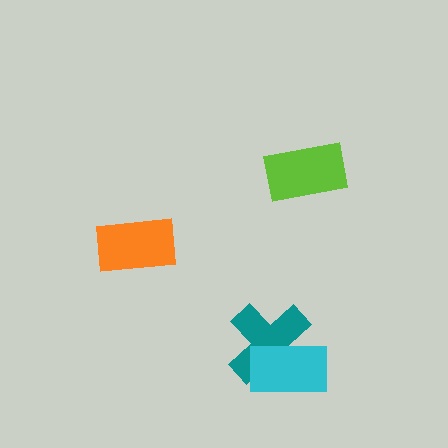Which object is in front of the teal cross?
The cyan rectangle is in front of the teal cross.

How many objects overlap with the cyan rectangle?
1 object overlaps with the cyan rectangle.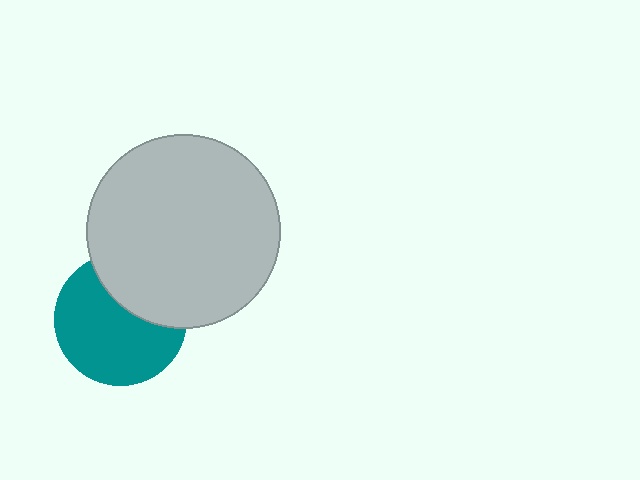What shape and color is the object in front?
The object in front is a light gray circle.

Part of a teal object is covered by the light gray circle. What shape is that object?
It is a circle.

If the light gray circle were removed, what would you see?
You would see the complete teal circle.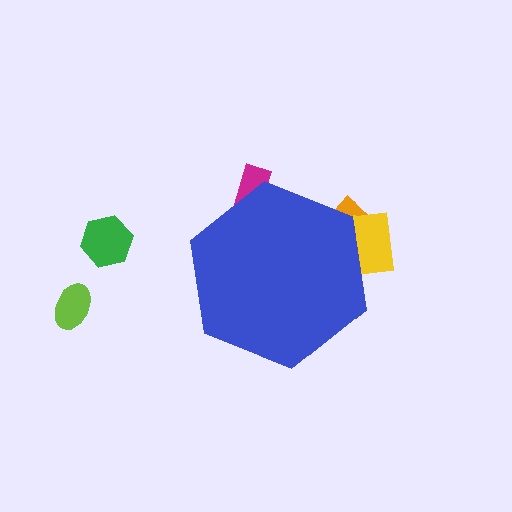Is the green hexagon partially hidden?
No, the green hexagon is fully visible.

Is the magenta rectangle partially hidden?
Yes, the magenta rectangle is partially hidden behind the blue hexagon.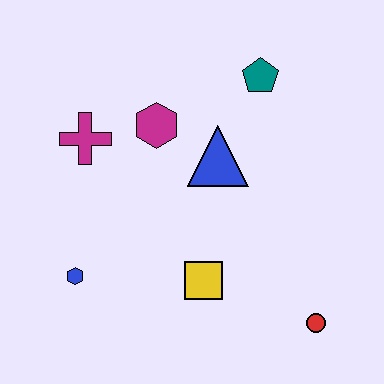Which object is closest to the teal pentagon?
The blue triangle is closest to the teal pentagon.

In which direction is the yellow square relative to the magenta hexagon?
The yellow square is below the magenta hexagon.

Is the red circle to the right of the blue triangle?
Yes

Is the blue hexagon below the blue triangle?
Yes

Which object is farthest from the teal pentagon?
The blue hexagon is farthest from the teal pentagon.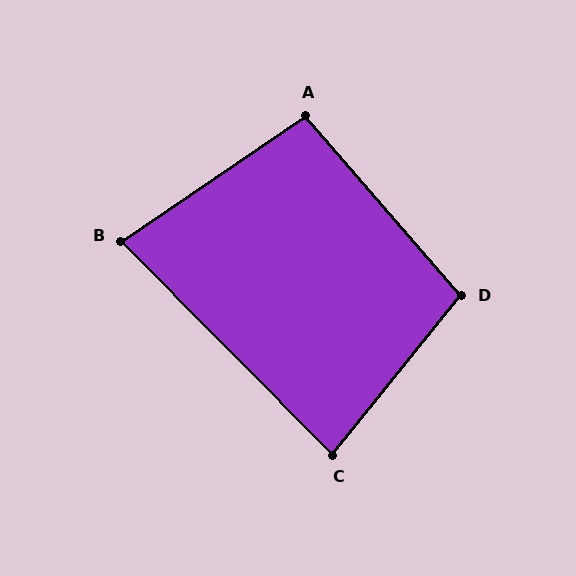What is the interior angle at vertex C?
Approximately 84 degrees (acute).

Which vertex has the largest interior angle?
D, at approximately 100 degrees.